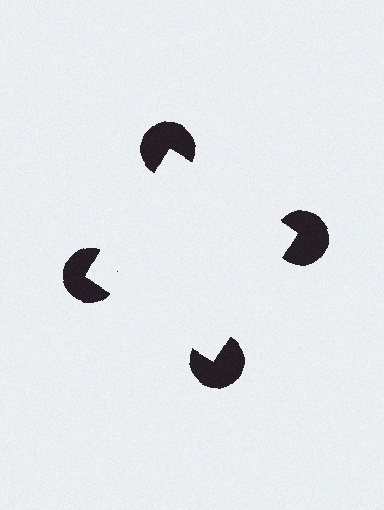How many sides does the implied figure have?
4 sides.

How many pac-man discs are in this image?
There are 4 — one at each vertex of the illusory square.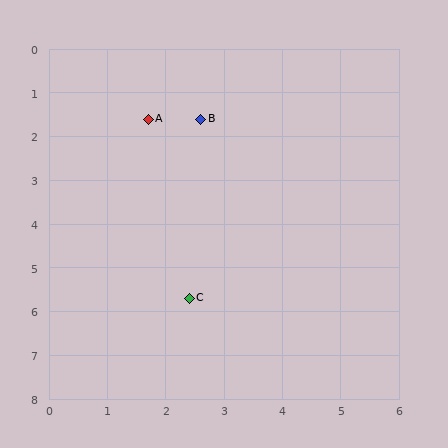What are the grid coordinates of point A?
Point A is at approximately (1.7, 1.6).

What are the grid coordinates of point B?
Point B is at approximately (2.6, 1.6).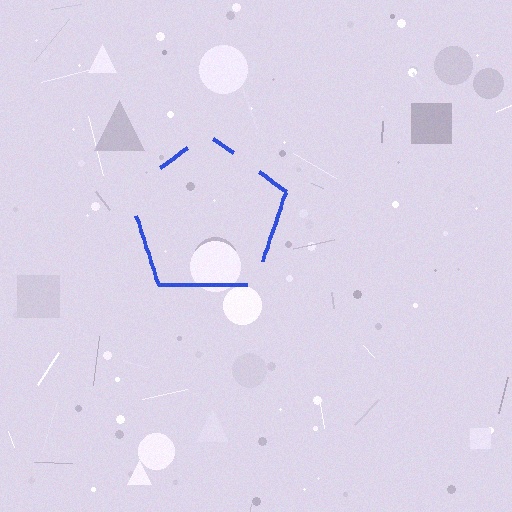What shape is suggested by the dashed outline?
The dashed outline suggests a pentagon.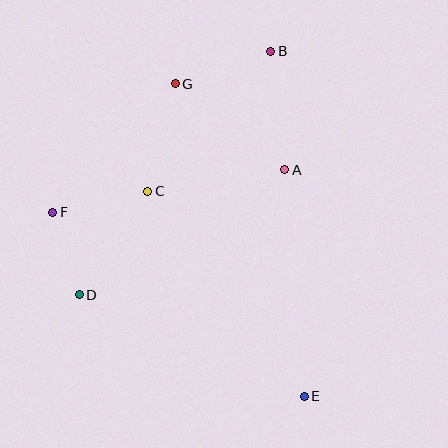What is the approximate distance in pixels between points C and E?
The distance between C and E is approximately 258 pixels.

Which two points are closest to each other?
Points D and F are closest to each other.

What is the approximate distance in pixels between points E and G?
The distance between E and G is approximately 338 pixels.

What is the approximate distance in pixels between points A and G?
The distance between A and G is approximately 139 pixels.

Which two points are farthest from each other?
Points B and E are farthest from each other.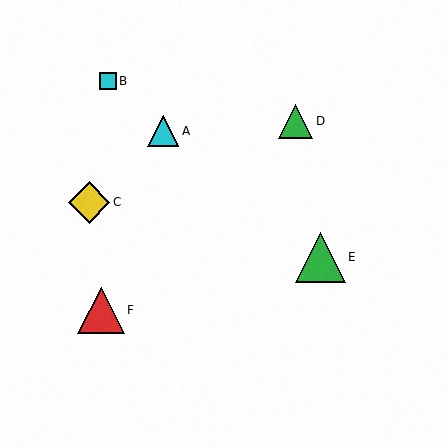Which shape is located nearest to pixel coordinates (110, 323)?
The red triangle (labeled F) at (101, 310) is nearest to that location.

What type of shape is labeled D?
Shape D is a green triangle.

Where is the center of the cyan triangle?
The center of the cyan triangle is at (163, 131).